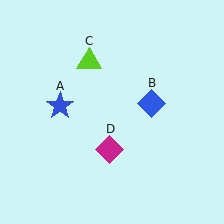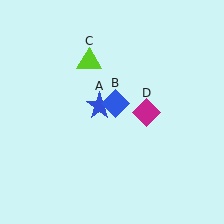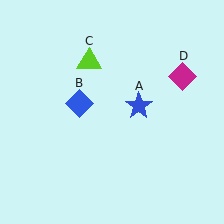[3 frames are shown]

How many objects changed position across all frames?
3 objects changed position: blue star (object A), blue diamond (object B), magenta diamond (object D).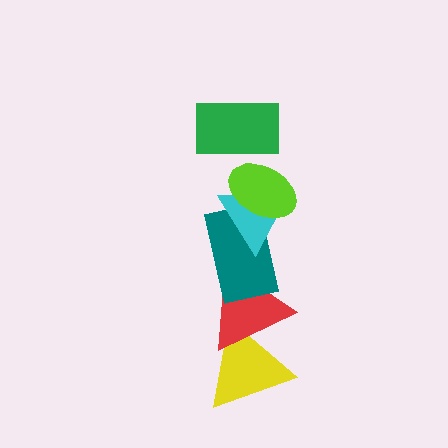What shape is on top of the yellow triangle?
The red triangle is on top of the yellow triangle.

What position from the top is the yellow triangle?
The yellow triangle is 6th from the top.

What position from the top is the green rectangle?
The green rectangle is 1st from the top.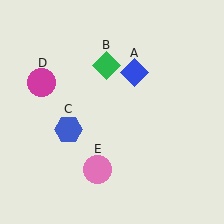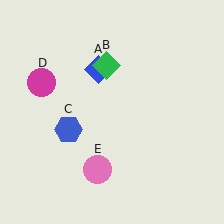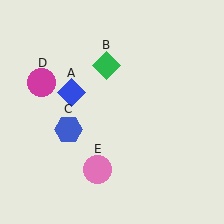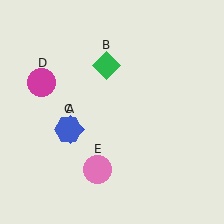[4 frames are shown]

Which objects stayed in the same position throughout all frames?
Green diamond (object B) and blue hexagon (object C) and magenta circle (object D) and pink circle (object E) remained stationary.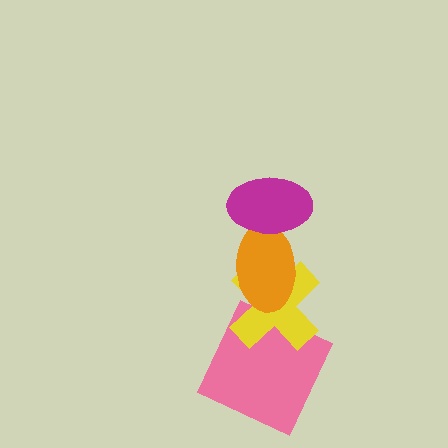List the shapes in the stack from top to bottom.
From top to bottom: the magenta ellipse, the orange ellipse, the yellow cross, the pink square.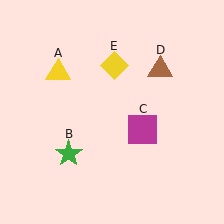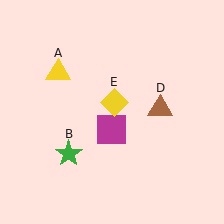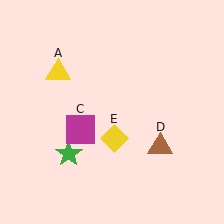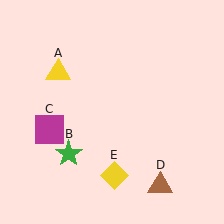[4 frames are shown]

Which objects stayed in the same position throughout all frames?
Yellow triangle (object A) and green star (object B) remained stationary.